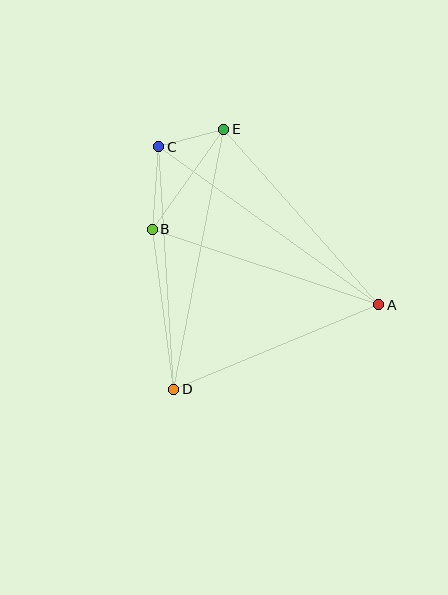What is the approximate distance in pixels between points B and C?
The distance between B and C is approximately 83 pixels.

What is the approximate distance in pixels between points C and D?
The distance between C and D is approximately 243 pixels.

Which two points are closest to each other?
Points C and E are closest to each other.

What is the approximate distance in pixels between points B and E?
The distance between B and E is approximately 123 pixels.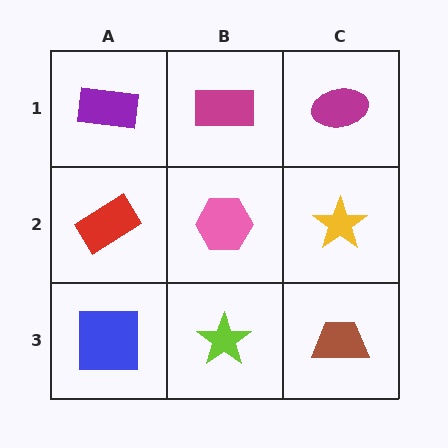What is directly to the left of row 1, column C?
A magenta rectangle.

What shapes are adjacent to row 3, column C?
A yellow star (row 2, column C), a lime star (row 3, column B).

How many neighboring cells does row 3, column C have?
2.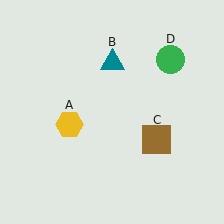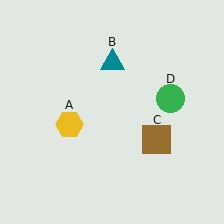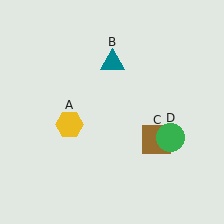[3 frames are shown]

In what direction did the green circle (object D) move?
The green circle (object D) moved down.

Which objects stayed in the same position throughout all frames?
Yellow hexagon (object A) and teal triangle (object B) and brown square (object C) remained stationary.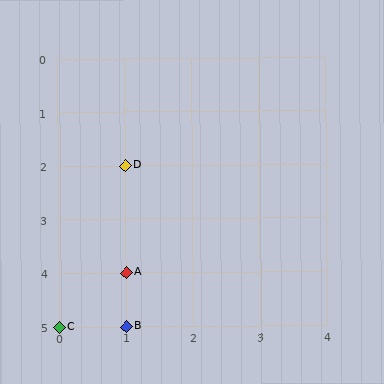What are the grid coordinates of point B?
Point B is at grid coordinates (1, 5).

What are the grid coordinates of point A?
Point A is at grid coordinates (1, 4).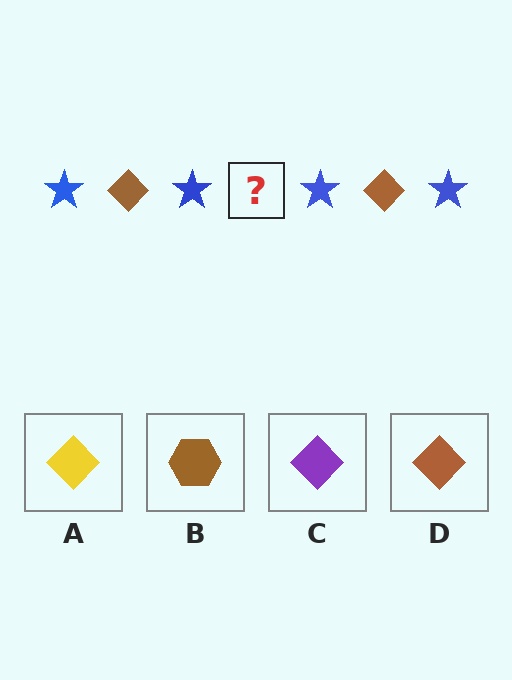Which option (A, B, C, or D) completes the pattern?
D.